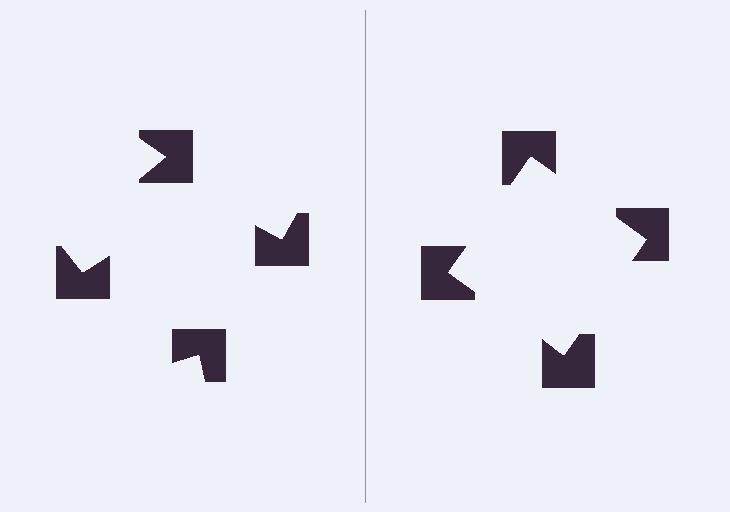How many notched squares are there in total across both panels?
8 — 4 on each side.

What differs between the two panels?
The notched squares are positioned identically on both sides; only the wedge orientations differ. On the right they align to a square; on the left they are misaligned.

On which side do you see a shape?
An illusory square appears on the right side. On the left side the wedge cuts are rotated, so no coherent shape forms.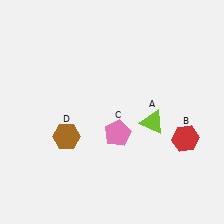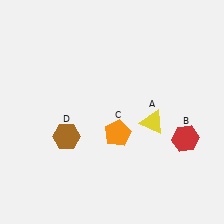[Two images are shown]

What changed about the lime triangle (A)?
In Image 1, A is lime. In Image 2, it changed to yellow.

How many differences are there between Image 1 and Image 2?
There are 2 differences between the two images.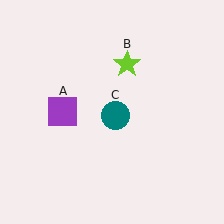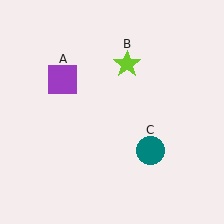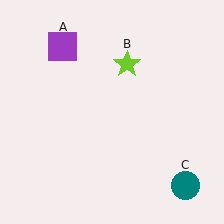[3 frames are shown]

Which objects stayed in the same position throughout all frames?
Lime star (object B) remained stationary.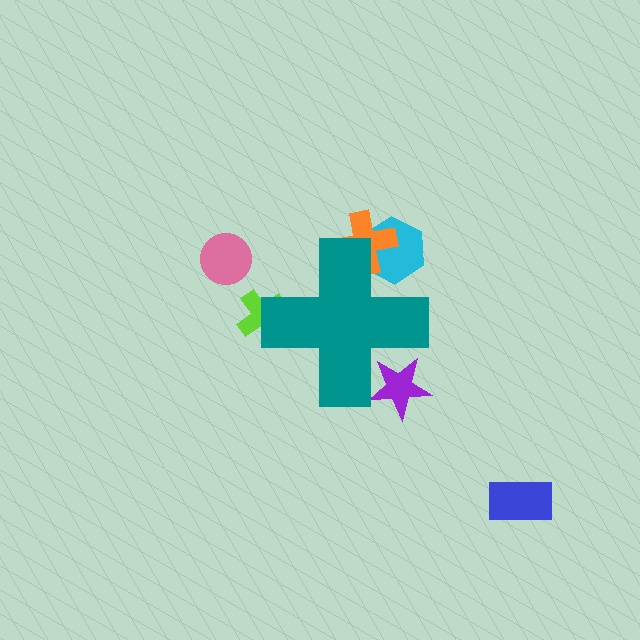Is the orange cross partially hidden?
Yes, the orange cross is partially hidden behind the teal cross.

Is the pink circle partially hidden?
No, the pink circle is fully visible.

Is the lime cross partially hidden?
Yes, the lime cross is partially hidden behind the teal cross.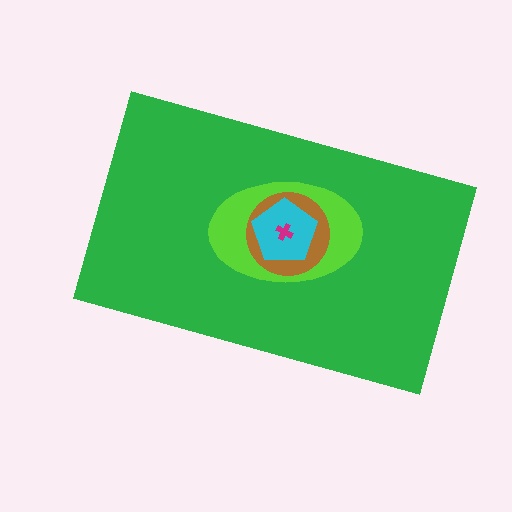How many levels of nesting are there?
5.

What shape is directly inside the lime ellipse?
The brown circle.